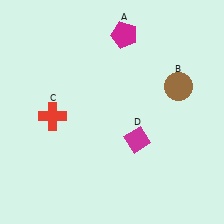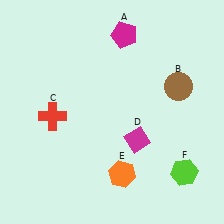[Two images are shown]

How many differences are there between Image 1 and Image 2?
There are 2 differences between the two images.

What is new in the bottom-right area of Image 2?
A lime hexagon (F) was added in the bottom-right area of Image 2.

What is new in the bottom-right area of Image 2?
An orange hexagon (E) was added in the bottom-right area of Image 2.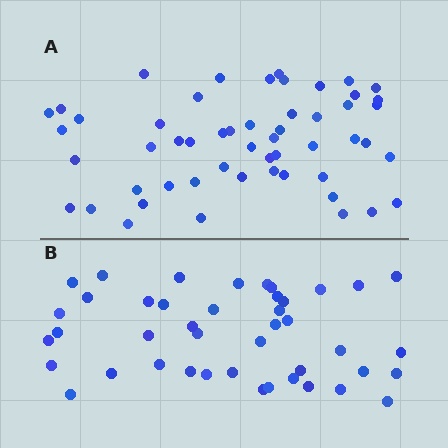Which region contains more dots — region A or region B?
Region A (the top region) has more dots.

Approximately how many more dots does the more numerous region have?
Region A has roughly 10 or so more dots than region B.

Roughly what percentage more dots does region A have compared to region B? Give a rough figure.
About 25% more.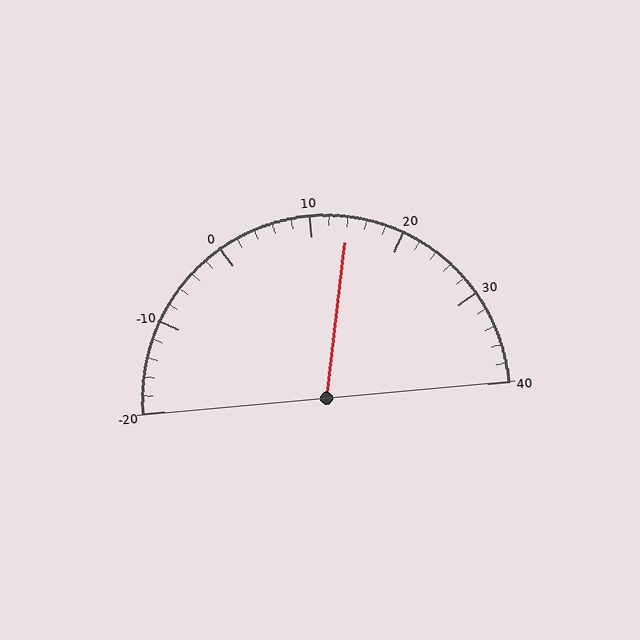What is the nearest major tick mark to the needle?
The nearest major tick mark is 10.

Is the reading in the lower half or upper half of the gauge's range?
The reading is in the upper half of the range (-20 to 40).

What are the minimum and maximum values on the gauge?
The gauge ranges from -20 to 40.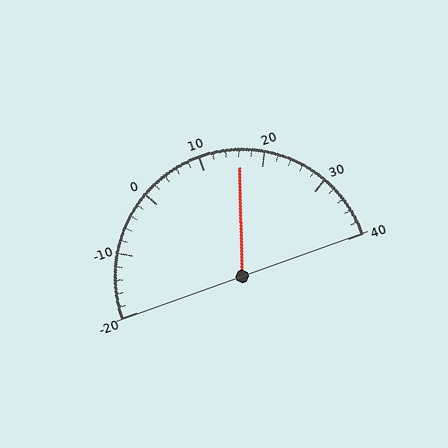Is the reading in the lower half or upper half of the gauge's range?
The reading is in the upper half of the range (-20 to 40).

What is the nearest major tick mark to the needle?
The nearest major tick mark is 20.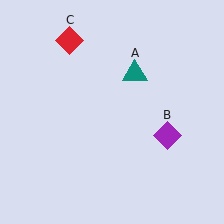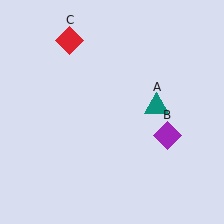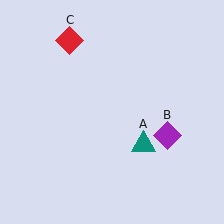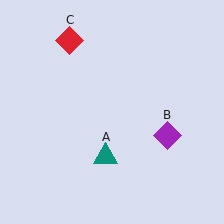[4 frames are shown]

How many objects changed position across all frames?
1 object changed position: teal triangle (object A).